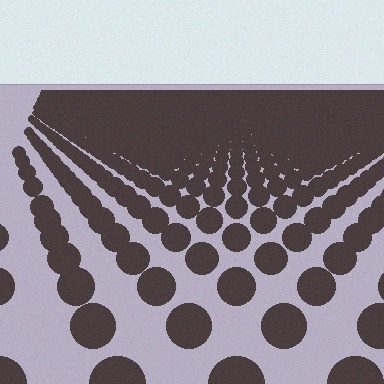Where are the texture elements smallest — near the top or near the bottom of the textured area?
Near the top.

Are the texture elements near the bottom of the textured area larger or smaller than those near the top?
Larger. Near the bottom, elements are closer to the viewer and appear at a bigger on-screen size.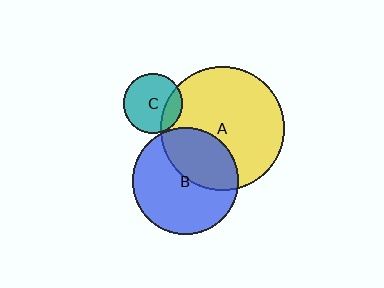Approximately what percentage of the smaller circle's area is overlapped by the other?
Approximately 40%.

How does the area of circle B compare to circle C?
Approximately 3.2 times.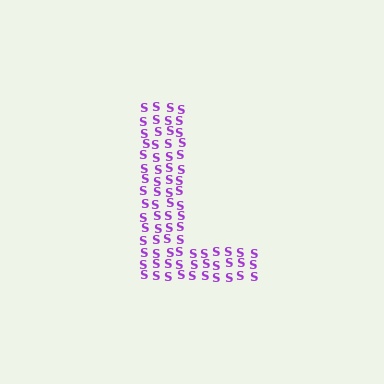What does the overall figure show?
The overall figure shows the letter L.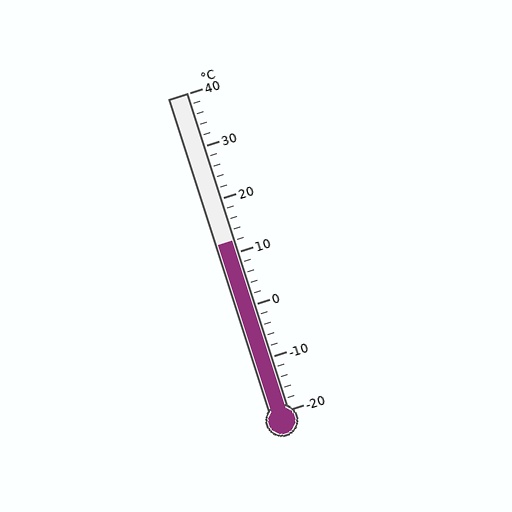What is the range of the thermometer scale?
The thermometer scale ranges from -20°C to 40°C.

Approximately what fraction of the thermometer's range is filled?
The thermometer is filled to approximately 55% of its range.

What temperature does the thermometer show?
The thermometer shows approximately 12°C.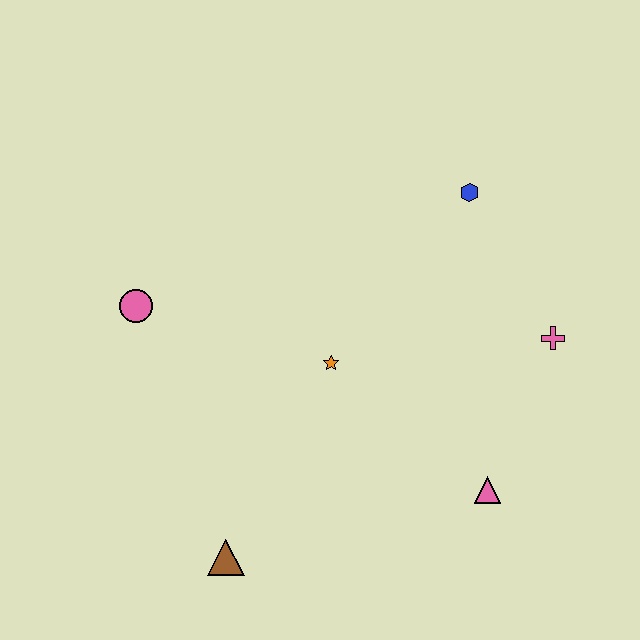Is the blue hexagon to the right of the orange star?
Yes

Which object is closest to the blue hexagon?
The pink cross is closest to the blue hexagon.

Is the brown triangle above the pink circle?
No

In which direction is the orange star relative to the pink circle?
The orange star is to the right of the pink circle.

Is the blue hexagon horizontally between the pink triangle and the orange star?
Yes